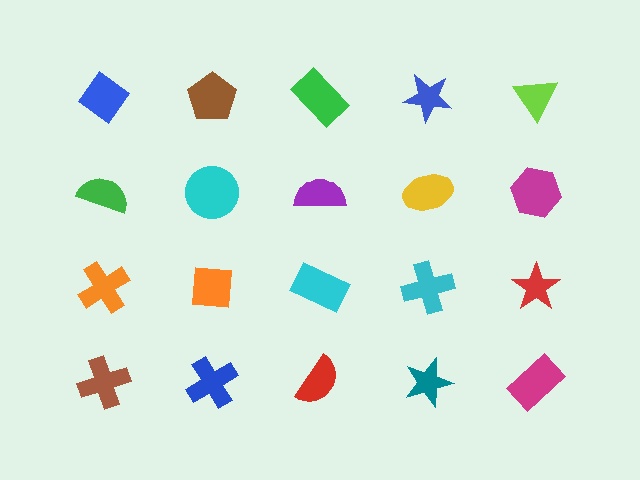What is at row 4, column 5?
A magenta rectangle.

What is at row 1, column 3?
A green rectangle.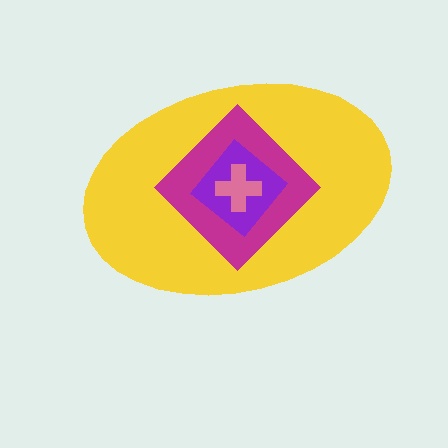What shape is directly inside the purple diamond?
The pink cross.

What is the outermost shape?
The yellow ellipse.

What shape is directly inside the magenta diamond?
The purple diamond.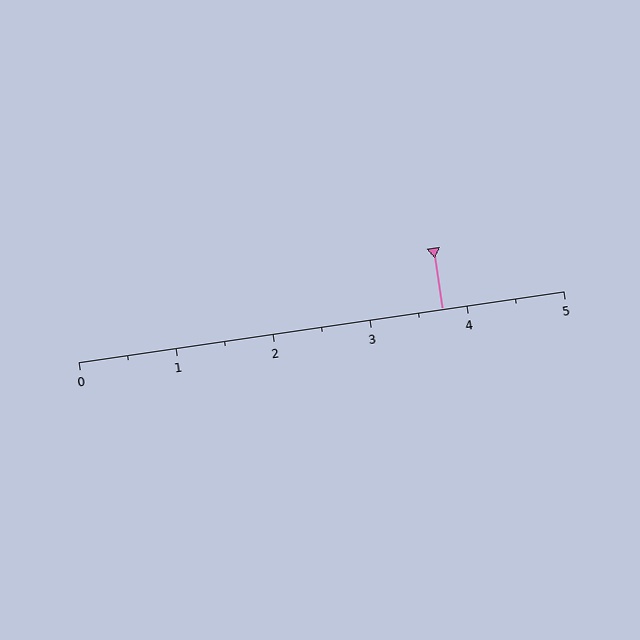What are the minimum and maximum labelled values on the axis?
The axis runs from 0 to 5.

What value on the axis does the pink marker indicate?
The marker indicates approximately 3.8.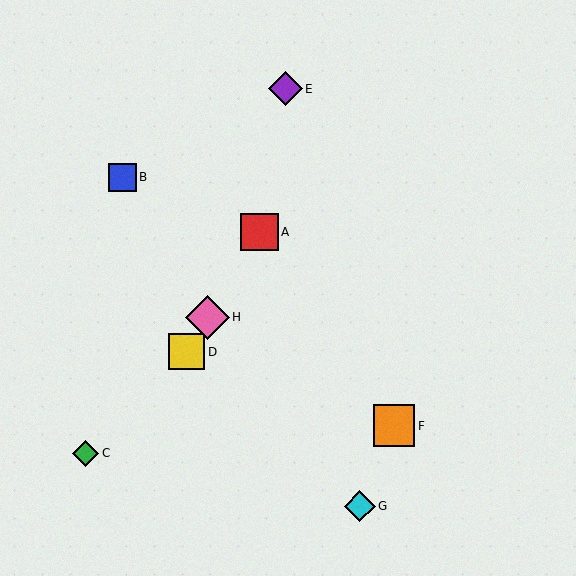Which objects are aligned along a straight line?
Objects A, D, H are aligned along a straight line.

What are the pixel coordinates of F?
Object F is at (394, 426).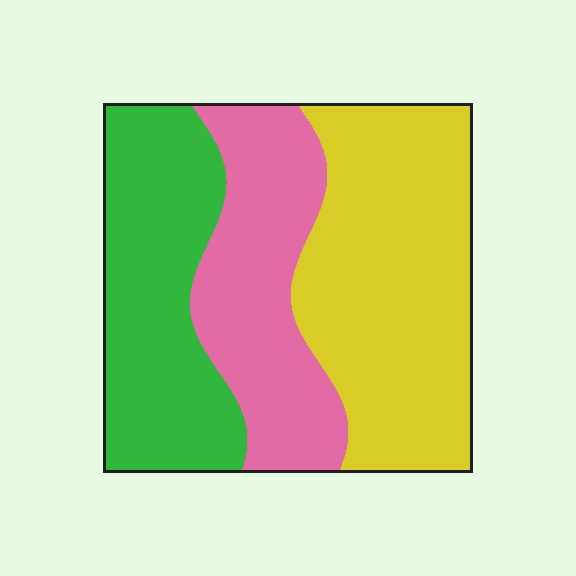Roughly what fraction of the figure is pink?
Pink covers roughly 30% of the figure.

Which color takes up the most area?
Yellow, at roughly 40%.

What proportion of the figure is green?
Green takes up between a quarter and a half of the figure.